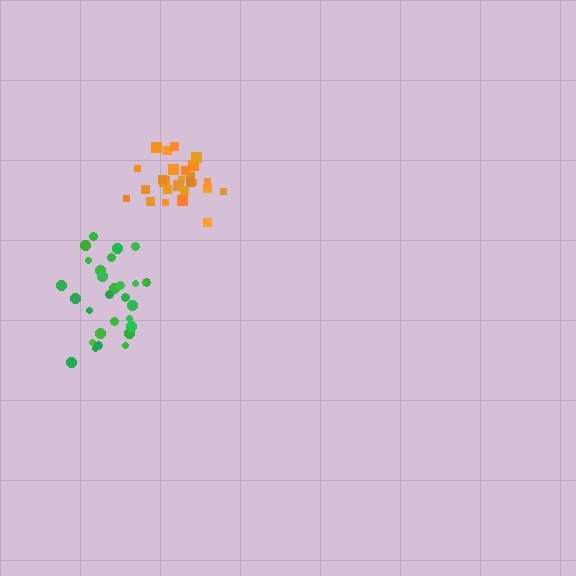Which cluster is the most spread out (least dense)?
Green.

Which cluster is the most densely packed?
Orange.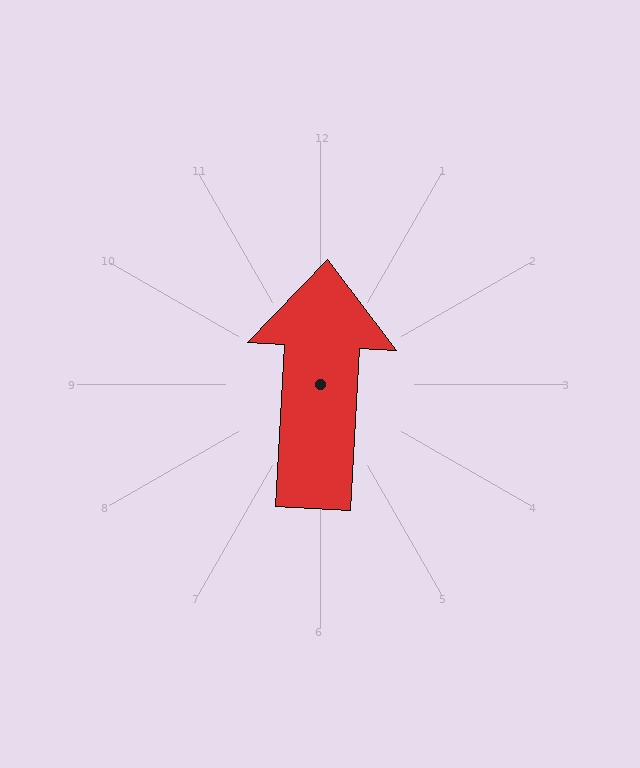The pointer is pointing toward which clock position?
Roughly 12 o'clock.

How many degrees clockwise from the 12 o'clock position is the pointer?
Approximately 3 degrees.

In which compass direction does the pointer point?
North.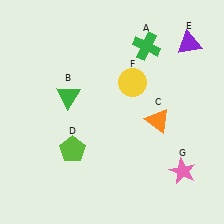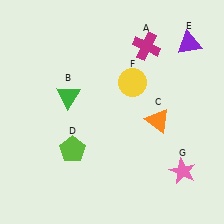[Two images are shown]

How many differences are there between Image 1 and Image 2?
There is 1 difference between the two images.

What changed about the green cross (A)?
In Image 1, A is green. In Image 2, it changed to magenta.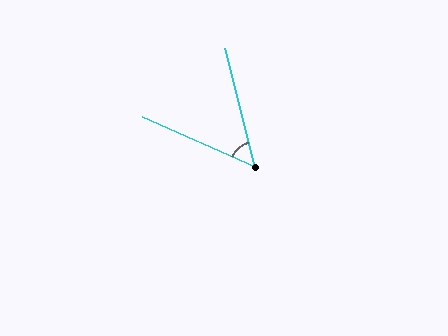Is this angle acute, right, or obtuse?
It is acute.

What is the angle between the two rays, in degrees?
Approximately 52 degrees.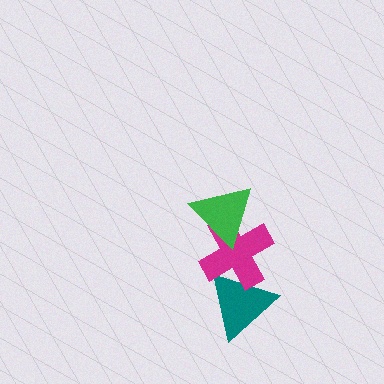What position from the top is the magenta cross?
The magenta cross is 2nd from the top.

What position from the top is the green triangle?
The green triangle is 1st from the top.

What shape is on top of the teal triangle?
The magenta cross is on top of the teal triangle.